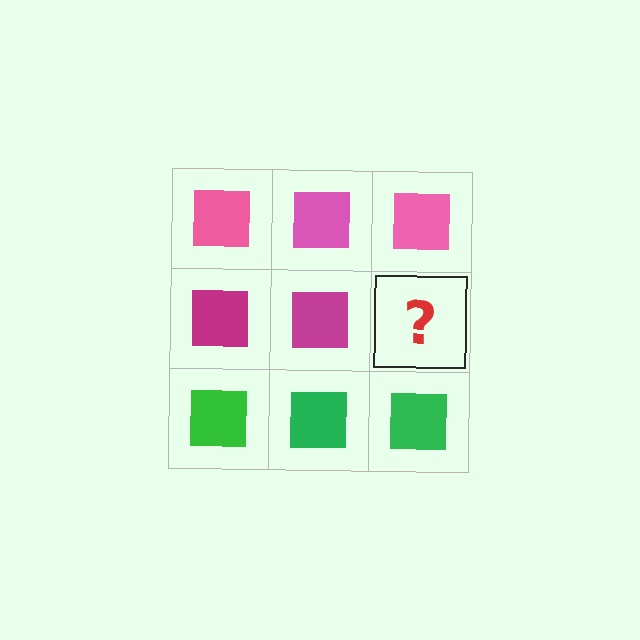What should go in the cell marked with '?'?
The missing cell should contain a magenta square.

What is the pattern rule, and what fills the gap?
The rule is that each row has a consistent color. The gap should be filled with a magenta square.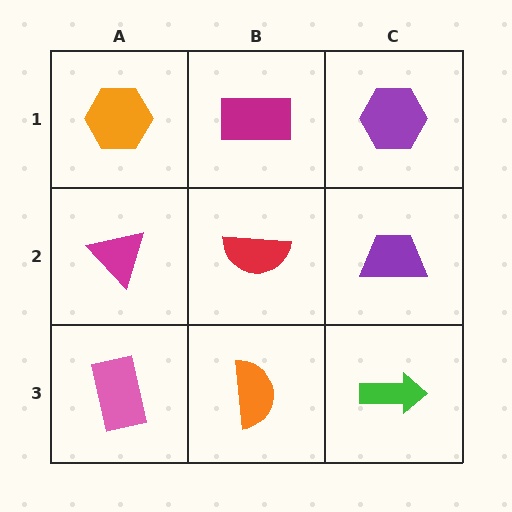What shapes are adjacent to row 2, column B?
A magenta rectangle (row 1, column B), an orange semicircle (row 3, column B), a magenta triangle (row 2, column A), a purple trapezoid (row 2, column C).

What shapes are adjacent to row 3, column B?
A red semicircle (row 2, column B), a pink rectangle (row 3, column A), a green arrow (row 3, column C).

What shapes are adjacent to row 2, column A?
An orange hexagon (row 1, column A), a pink rectangle (row 3, column A), a red semicircle (row 2, column B).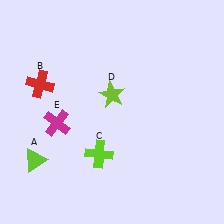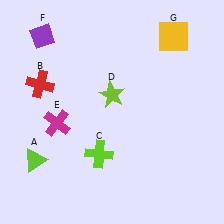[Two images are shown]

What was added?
A purple diamond (F), a yellow square (G) were added in Image 2.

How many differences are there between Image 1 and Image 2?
There are 2 differences between the two images.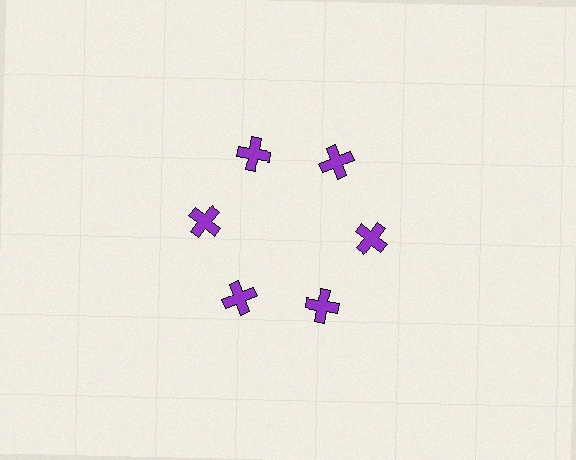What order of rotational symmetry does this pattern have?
This pattern has 6-fold rotational symmetry.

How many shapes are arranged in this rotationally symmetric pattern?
There are 6 shapes, arranged in 6 groups of 1.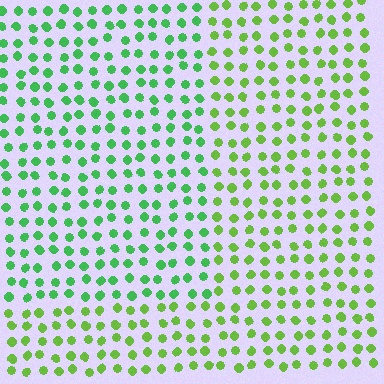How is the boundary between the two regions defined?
The boundary is defined purely by a slight shift in hue (about 30 degrees). Spacing, size, and orientation are identical on both sides.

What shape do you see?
I see a rectangle.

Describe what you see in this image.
The image is filled with small lime elements in a uniform arrangement. A rectangle-shaped region is visible where the elements are tinted to a slightly different hue, forming a subtle color boundary.